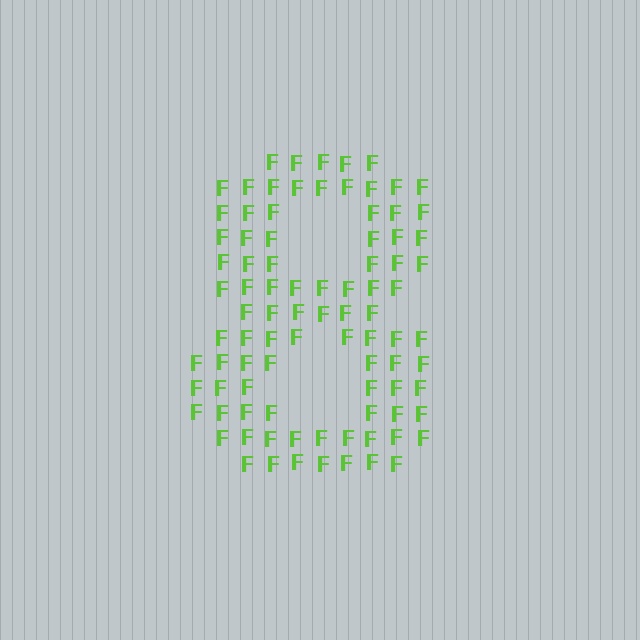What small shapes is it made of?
It is made of small letter F's.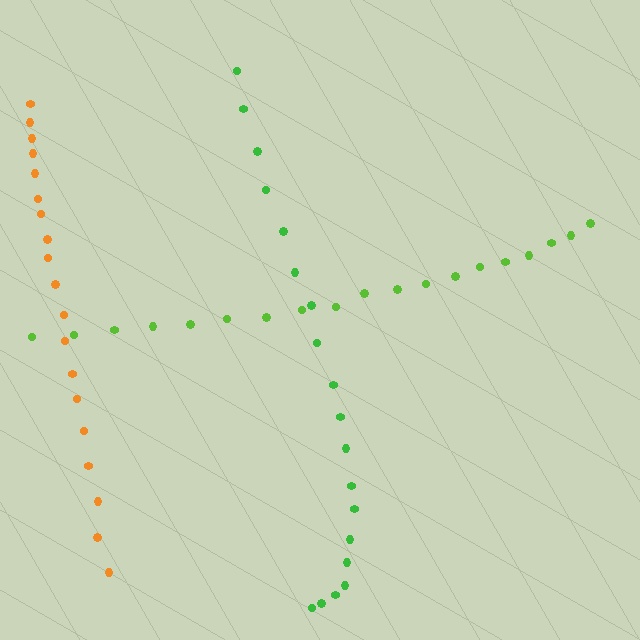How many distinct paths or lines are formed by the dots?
There are 3 distinct paths.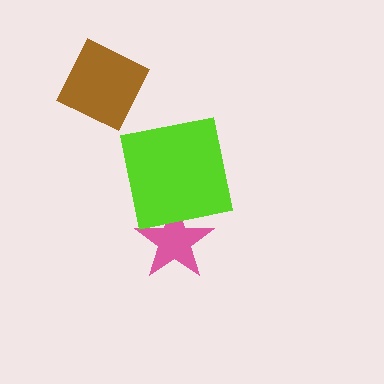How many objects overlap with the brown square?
0 objects overlap with the brown square.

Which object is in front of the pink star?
The lime square is in front of the pink star.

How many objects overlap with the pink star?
1 object overlaps with the pink star.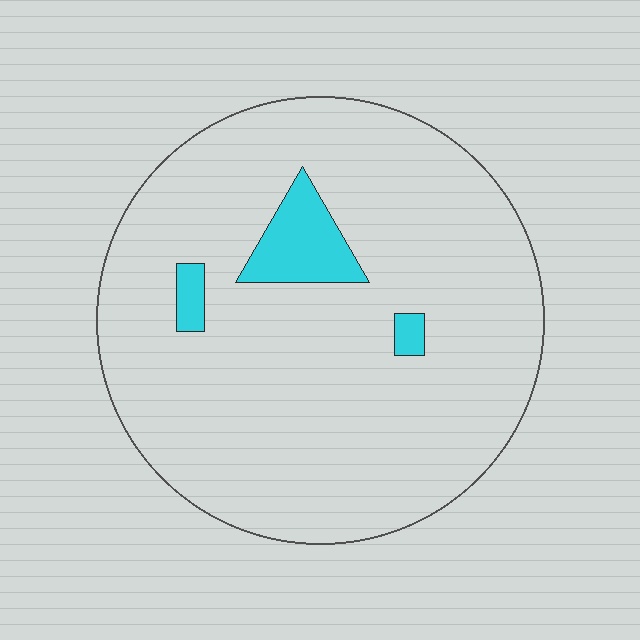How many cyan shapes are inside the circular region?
3.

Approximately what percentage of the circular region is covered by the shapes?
Approximately 5%.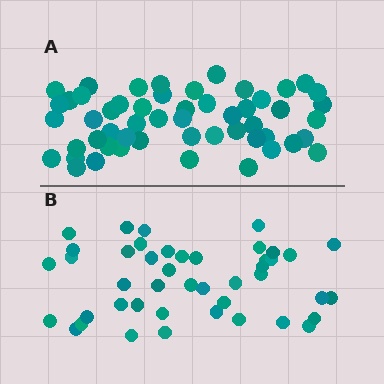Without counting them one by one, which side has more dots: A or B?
Region A (the top region) has more dots.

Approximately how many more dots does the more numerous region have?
Region A has roughly 8 or so more dots than region B.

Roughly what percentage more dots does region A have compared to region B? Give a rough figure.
About 20% more.